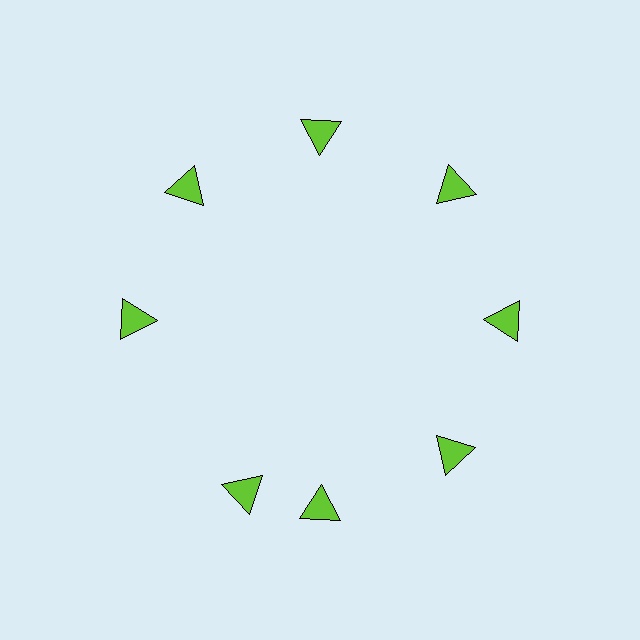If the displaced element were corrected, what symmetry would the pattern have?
It would have 8-fold rotational symmetry — the pattern would map onto itself every 45 degrees.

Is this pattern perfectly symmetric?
No. The 8 lime triangles are arranged in a ring, but one element near the 8 o'clock position is rotated out of alignment along the ring, breaking the 8-fold rotational symmetry.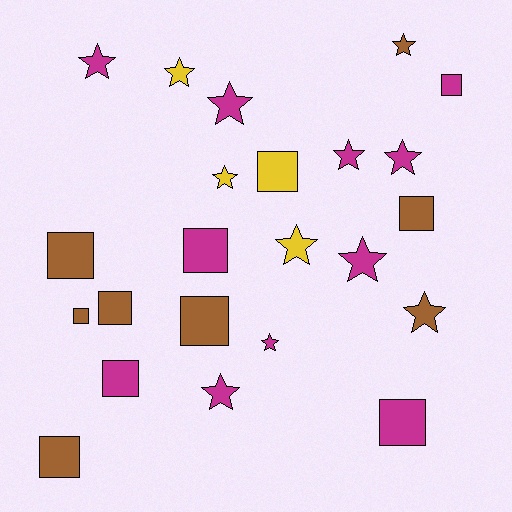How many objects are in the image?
There are 23 objects.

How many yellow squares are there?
There is 1 yellow square.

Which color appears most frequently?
Magenta, with 11 objects.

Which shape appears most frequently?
Star, with 12 objects.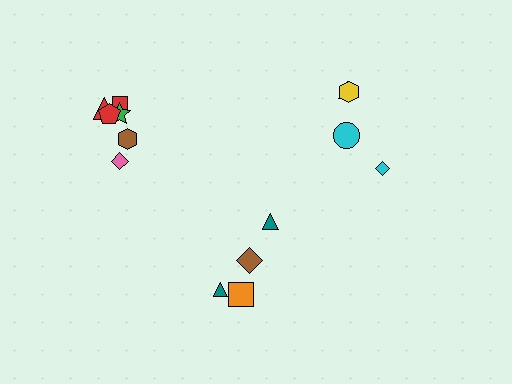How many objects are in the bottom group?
There are 4 objects.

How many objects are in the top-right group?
There are 4 objects.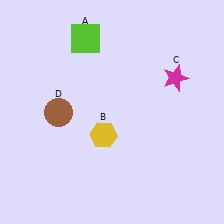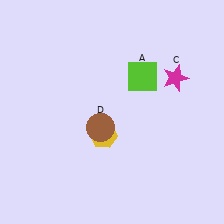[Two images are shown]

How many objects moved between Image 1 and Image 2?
2 objects moved between the two images.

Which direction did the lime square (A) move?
The lime square (A) moved right.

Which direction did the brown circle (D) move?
The brown circle (D) moved right.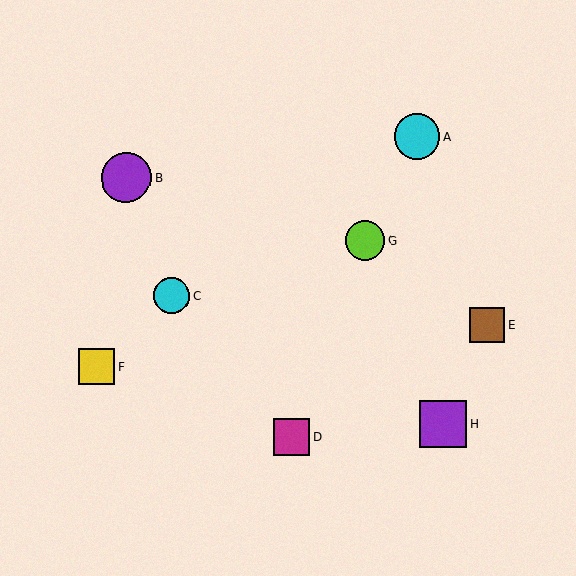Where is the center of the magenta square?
The center of the magenta square is at (292, 437).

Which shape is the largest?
The purple circle (labeled B) is the largest.